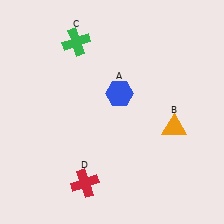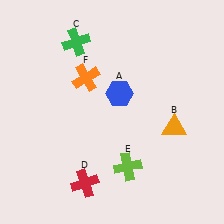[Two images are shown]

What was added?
A lime cross (E), an orange cross (F) were added in Image 2.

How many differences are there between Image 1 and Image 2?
There are 2 differences between the two images.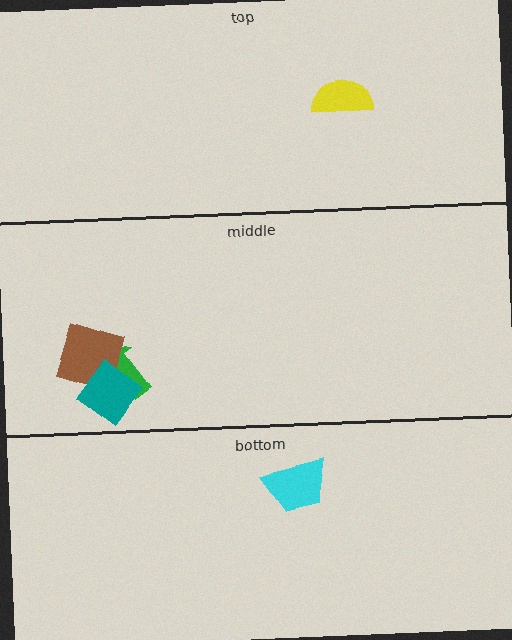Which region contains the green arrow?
The middle region.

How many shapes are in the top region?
1.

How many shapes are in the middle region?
3.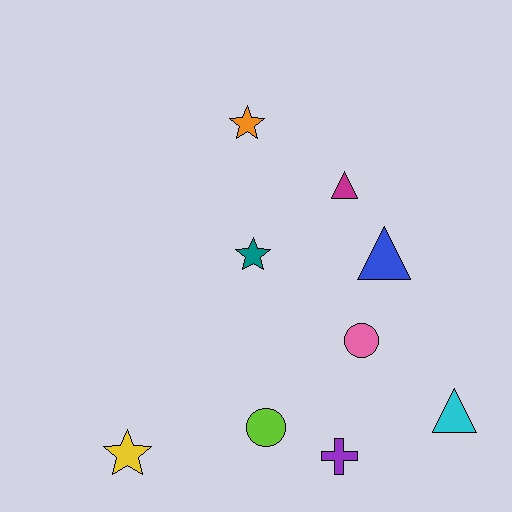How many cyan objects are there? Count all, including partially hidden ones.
There is 1 cyan object.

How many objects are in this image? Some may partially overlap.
There are 9 objects.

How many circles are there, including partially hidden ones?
There are 2 circles.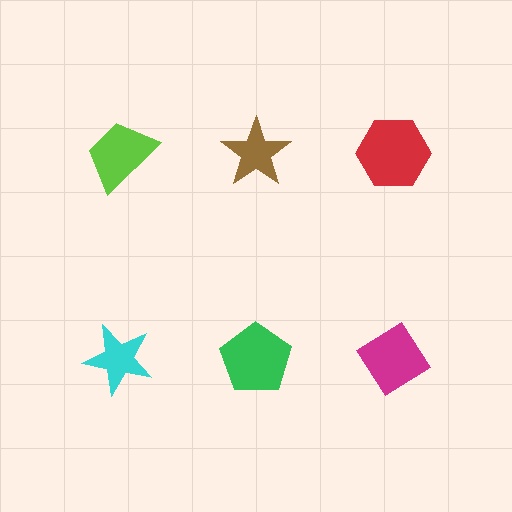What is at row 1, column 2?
A brown star.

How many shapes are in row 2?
3 shapes.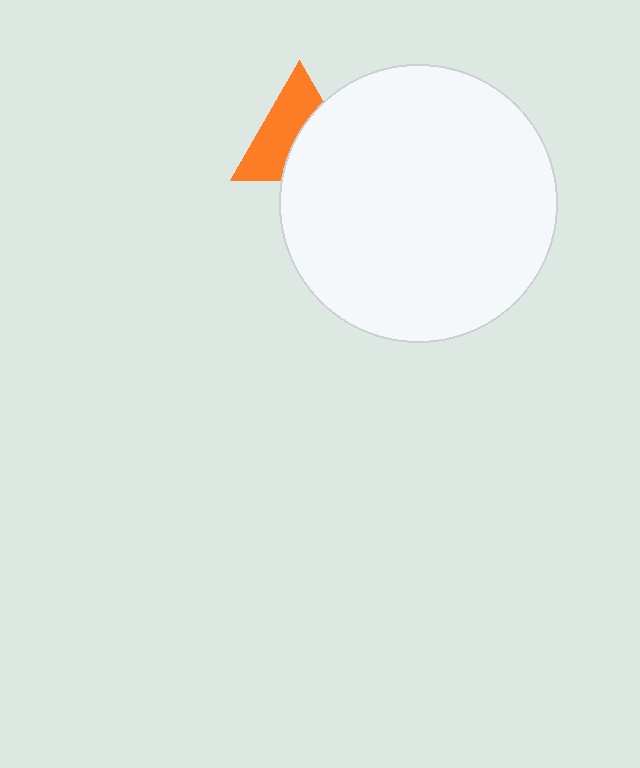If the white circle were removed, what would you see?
You would see the complete orange triangle.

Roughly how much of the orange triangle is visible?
About half of it is visible (roughly 53%).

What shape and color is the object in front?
The object in front is a white circle.